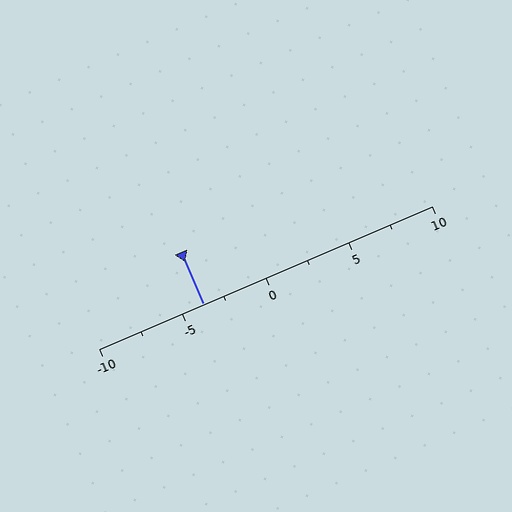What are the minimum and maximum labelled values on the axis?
The axis runs from -10 to 10.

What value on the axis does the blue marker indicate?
The marker indicates approximately -3.8.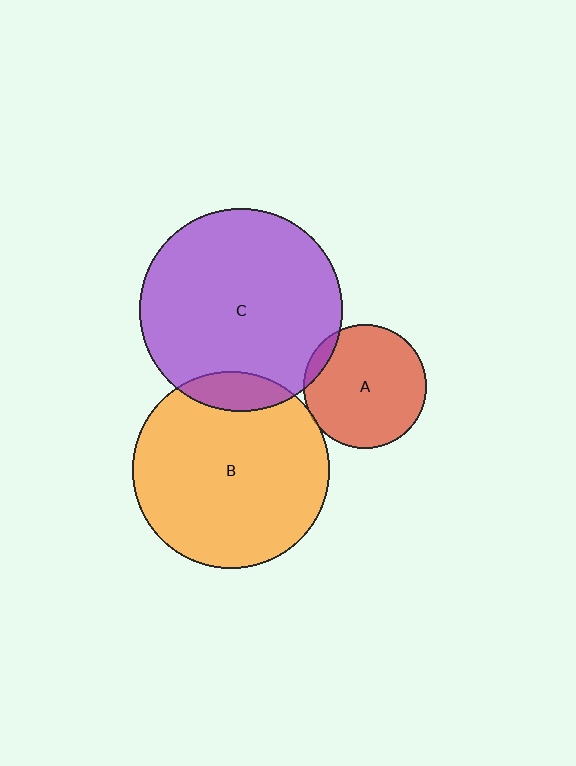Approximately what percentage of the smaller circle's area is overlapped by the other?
Approximately 5%.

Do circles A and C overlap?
Yes.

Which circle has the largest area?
Circle C (purple).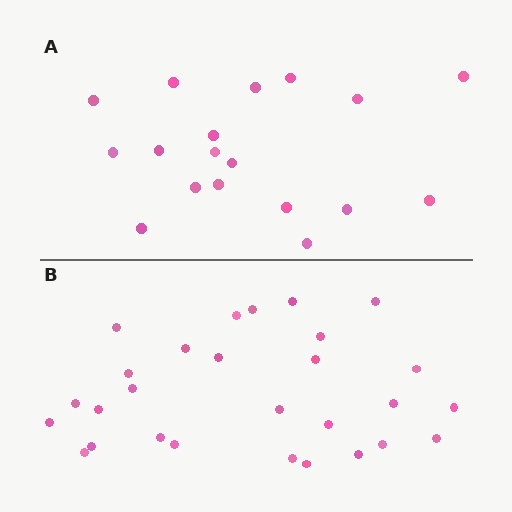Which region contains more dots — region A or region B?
Region B (the bottom region) has more dots.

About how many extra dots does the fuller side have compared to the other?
Region B has roughly 10 or so more dots than region A.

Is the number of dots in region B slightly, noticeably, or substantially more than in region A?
Region B has substantially more. The ratio is roughly 1.6 to 1.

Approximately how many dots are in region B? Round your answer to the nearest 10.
About 30 dots. (The exact count is 28, which rounds to 30.)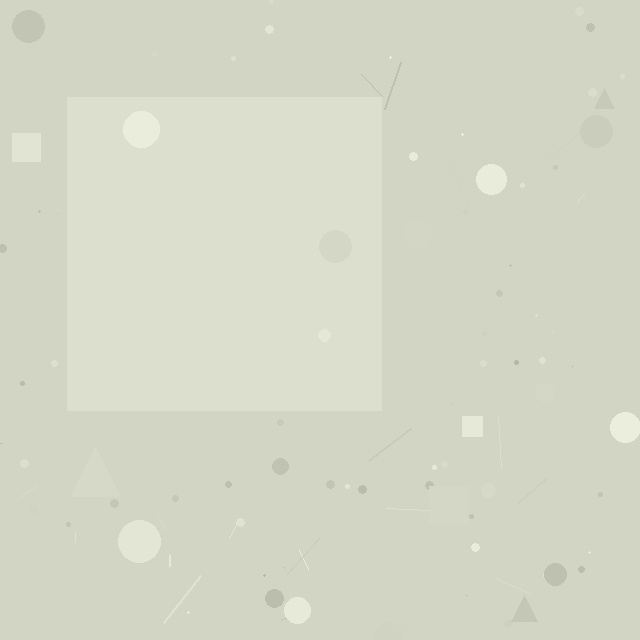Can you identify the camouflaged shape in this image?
The camouflaged shape is a square.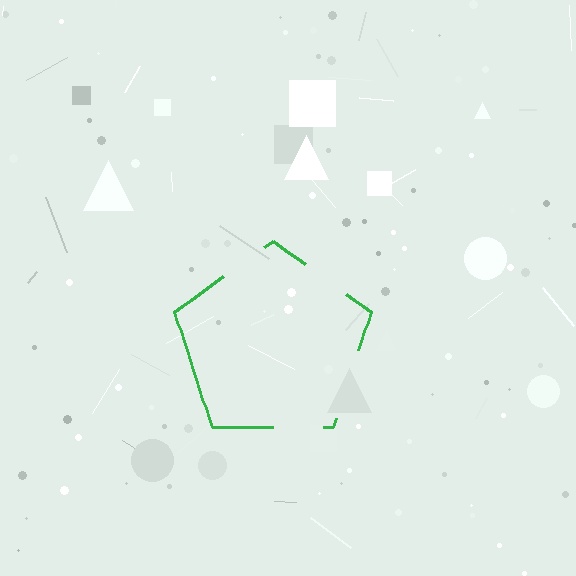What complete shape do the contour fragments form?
The contour fragments form a pentagon.